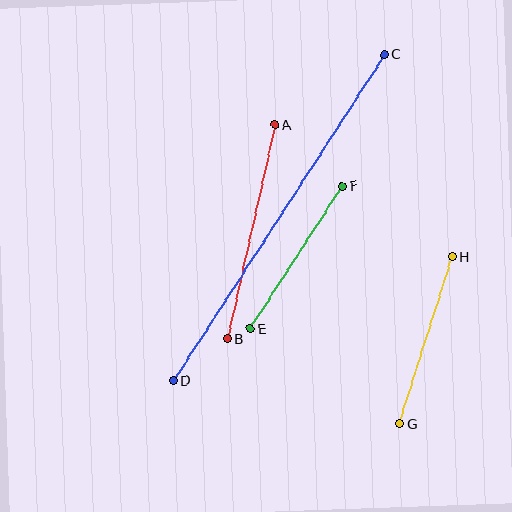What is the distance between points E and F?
The distance is approximately 170 pixels.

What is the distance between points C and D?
The distance is approximately 388 pixels.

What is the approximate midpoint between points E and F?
The midpoint is at approximately (297, 258) pixels.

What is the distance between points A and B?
The distance is approximately 219 pixels.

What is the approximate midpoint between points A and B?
The midpoint is at approximately (251, 232) pixels.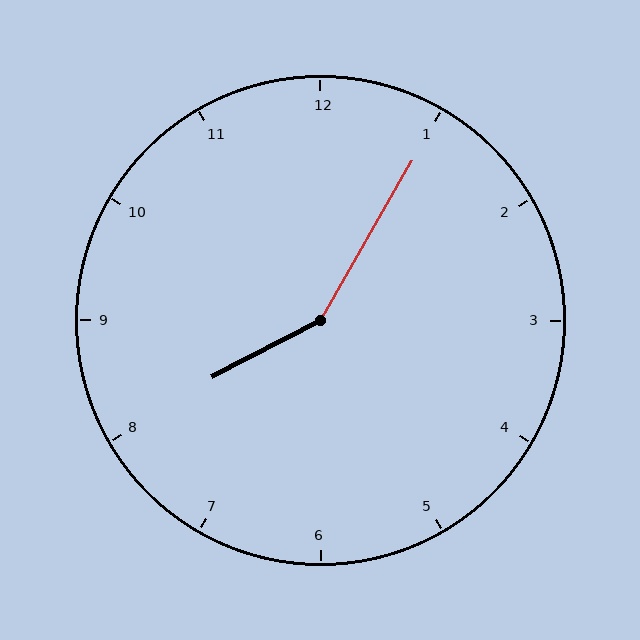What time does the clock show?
8:05.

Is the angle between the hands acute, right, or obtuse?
It is obtuse.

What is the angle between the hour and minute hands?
Approximately 148 degrees.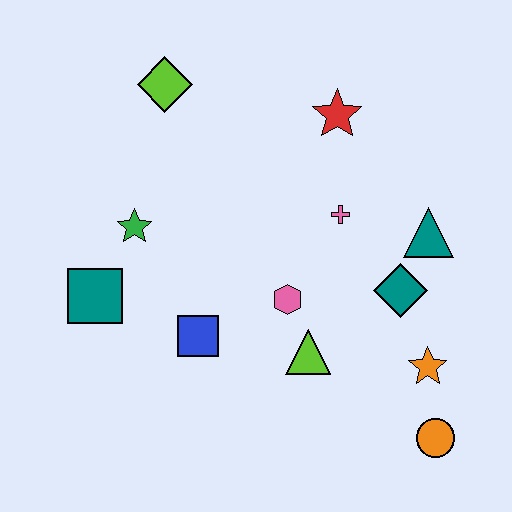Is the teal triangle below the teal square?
No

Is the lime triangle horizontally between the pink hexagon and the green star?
No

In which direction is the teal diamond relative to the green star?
The teal diamond is to the right of the green star.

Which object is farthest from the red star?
The orange circle is farthest from the red star.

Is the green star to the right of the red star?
No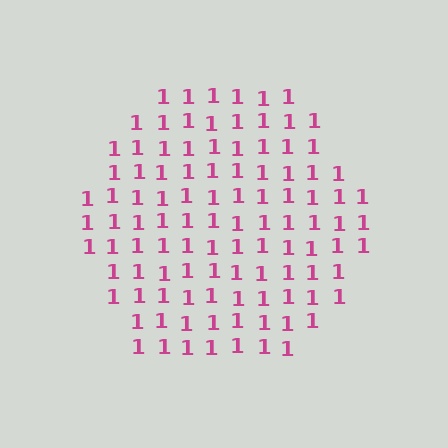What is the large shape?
The large shape is a hexagon.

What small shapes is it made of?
It is made of small digit 1's.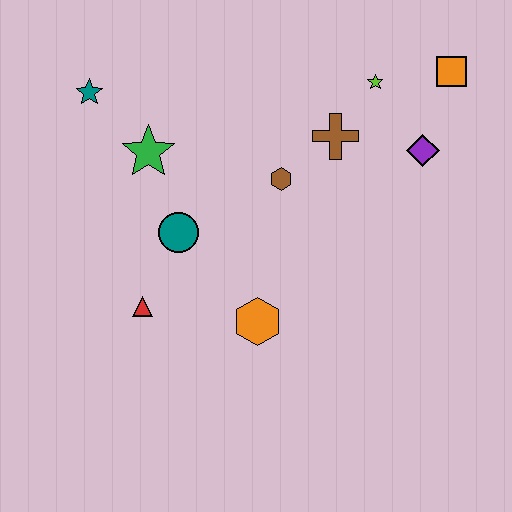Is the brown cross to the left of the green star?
No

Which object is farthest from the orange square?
The red triangle is farthest from the orange square.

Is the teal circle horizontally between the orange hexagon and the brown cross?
No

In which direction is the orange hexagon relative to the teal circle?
The orange hexagon is below the teal circle.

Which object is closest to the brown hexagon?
The brown cross is closest to the brown hexagon.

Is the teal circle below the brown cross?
Yes